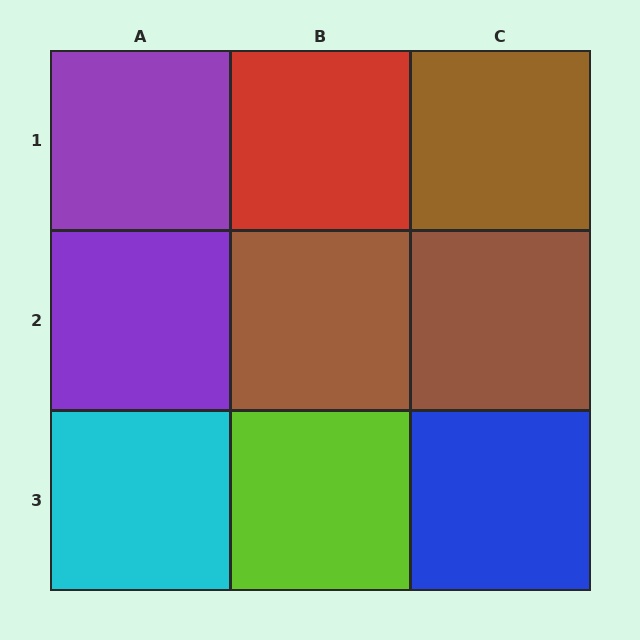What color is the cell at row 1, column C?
Brown.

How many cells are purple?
2 cells are purple.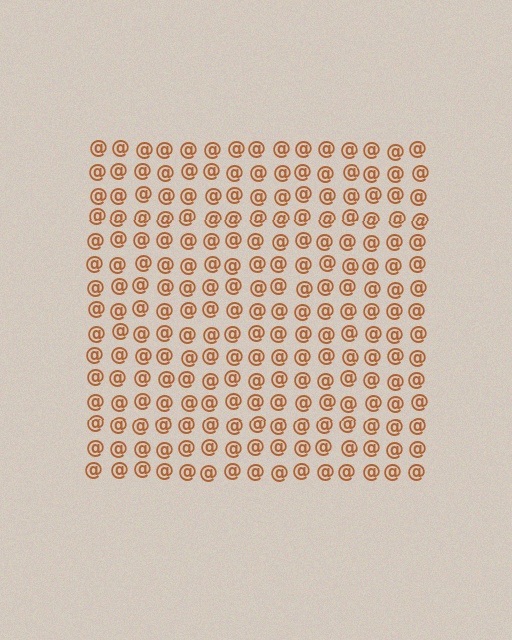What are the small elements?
The small elements are at signs.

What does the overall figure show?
The overall figure shows a square.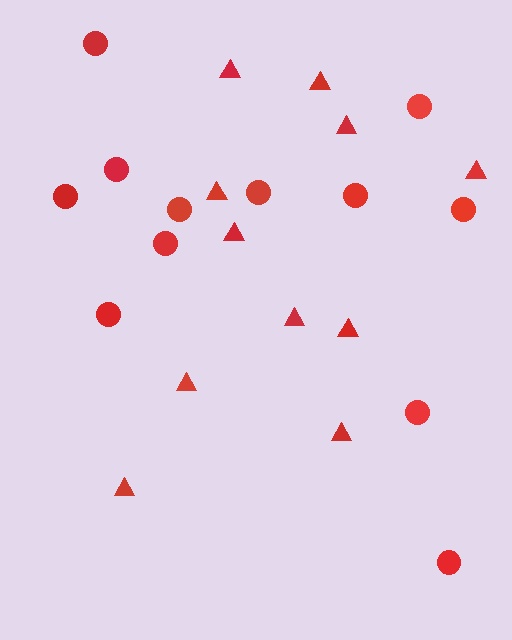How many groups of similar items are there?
There are 2 groups: one group of triangles (11) and one group of circles (12).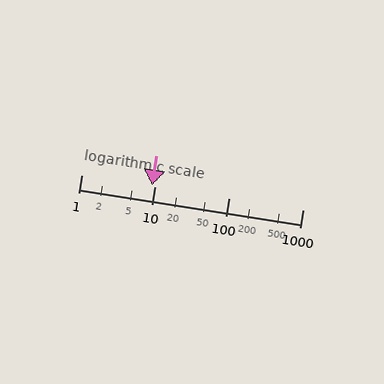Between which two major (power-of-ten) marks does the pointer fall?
The pointer is between 1 and 10.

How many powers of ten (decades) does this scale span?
The scale spans 3 decades, from 1 to 1000.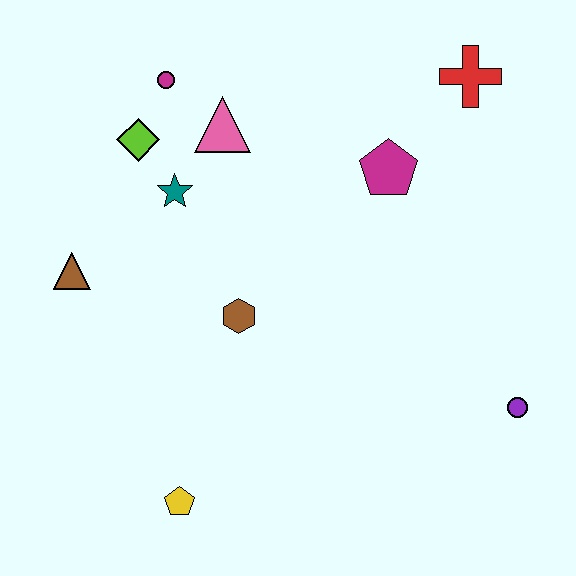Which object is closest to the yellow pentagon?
The brown hexagon is closest to the yellow pentagon.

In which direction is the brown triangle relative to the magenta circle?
The brown triangle is below the magenta circle.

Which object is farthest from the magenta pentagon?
The yellow pentagon is farthest from the magenta pentagon.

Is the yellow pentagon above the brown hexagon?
No